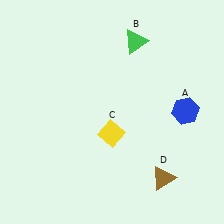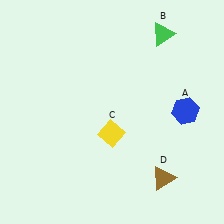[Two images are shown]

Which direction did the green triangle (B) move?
The green triangle (B) moved right.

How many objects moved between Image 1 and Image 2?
1 object moved between the two images.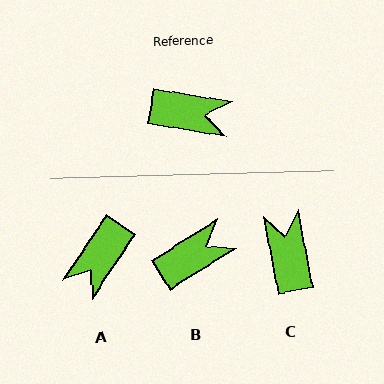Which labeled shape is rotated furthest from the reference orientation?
A, about 114 degrees away.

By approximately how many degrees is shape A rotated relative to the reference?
Approximately 114 degrees clockwise.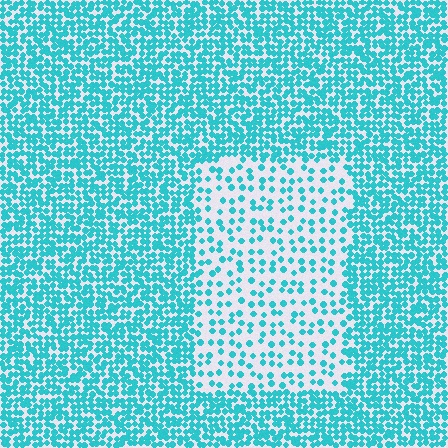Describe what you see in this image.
The image contains small cyan elements arranged at two different densities. A rectangle-shaped region is visible where the elements are less densely packed than the surrounding area.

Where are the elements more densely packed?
The elements are more densely packed outside the rectangle boundary.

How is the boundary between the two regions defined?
The boundary is defined by a change in element density (approximately 2.7x ratio). All elements are the same color, size, and shape.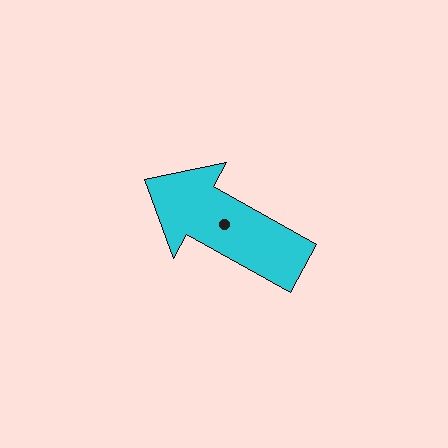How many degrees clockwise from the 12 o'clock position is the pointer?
Approximately 299 degrees.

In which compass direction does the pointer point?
Northwest.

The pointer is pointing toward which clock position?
Roughly 10 o'clock.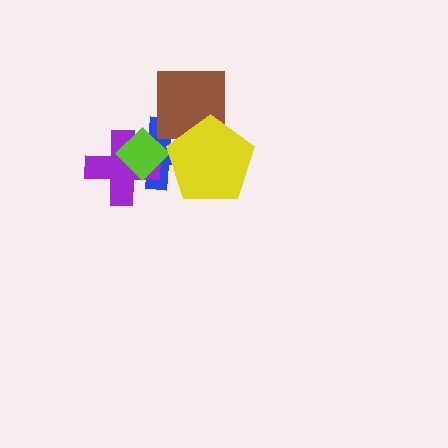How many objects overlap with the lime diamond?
2 objects overlap with the lime diamond.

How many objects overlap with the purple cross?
2 objects overlap with the purple cross.